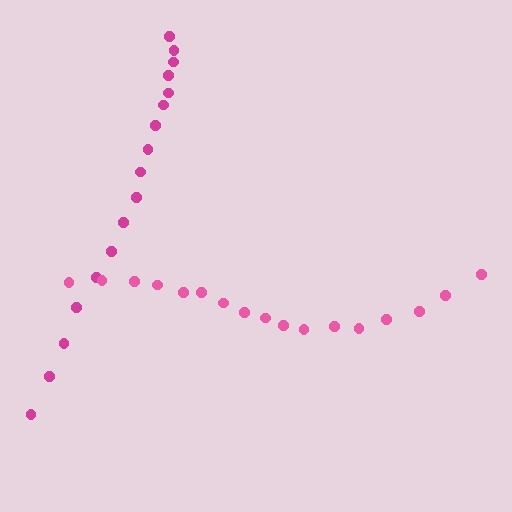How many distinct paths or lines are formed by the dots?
There are 2 distinct paths.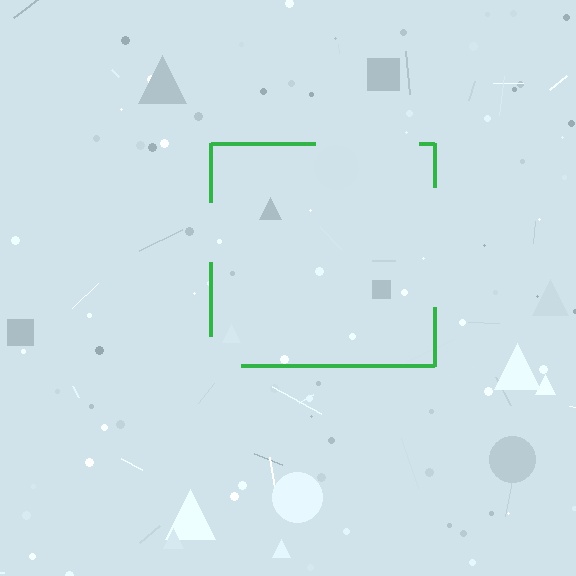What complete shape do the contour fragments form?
The contour fragments form a square.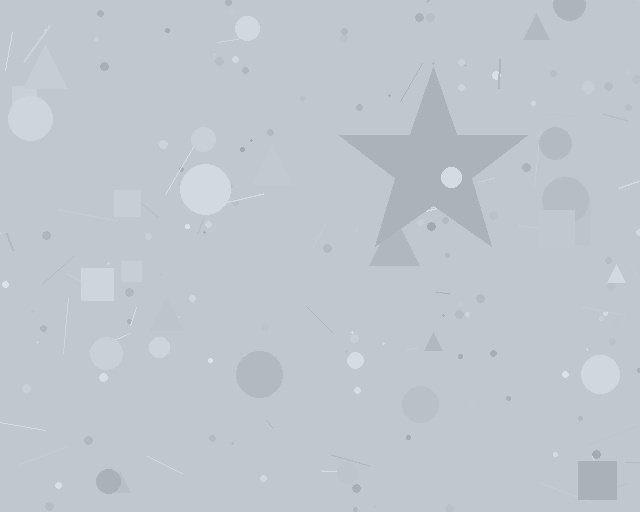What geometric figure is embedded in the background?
A star is embedded in the background.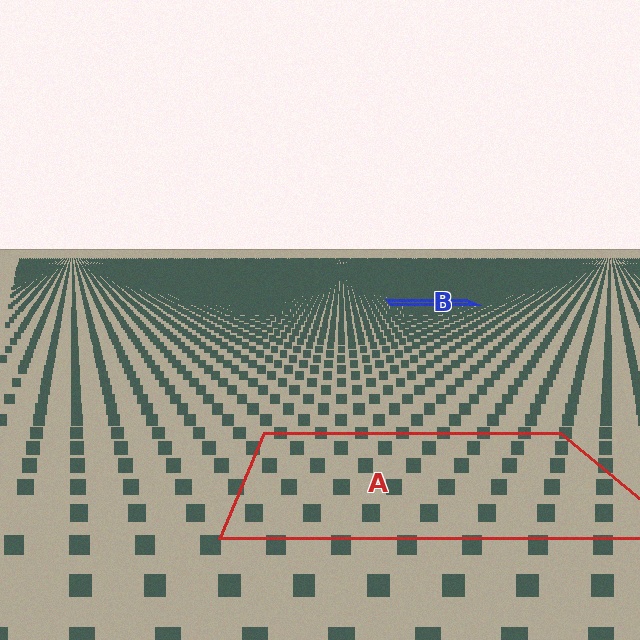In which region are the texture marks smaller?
The texture marks are smaller in region B, because it is farther away.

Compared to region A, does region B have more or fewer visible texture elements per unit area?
Region B has more texture elements per unit area — they are packed more densely because it is farther away.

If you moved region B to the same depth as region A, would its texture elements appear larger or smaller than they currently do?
They would appear larger. At a closer depth, the same texture elements are projected at a bigger on-screen size.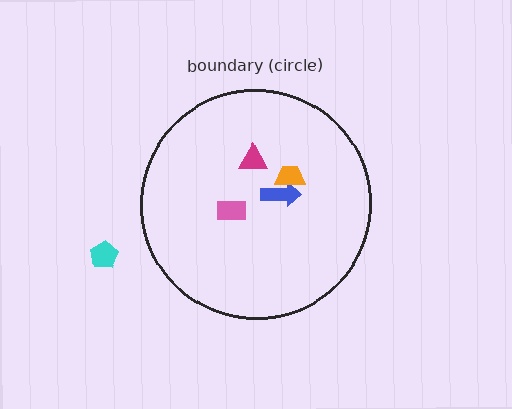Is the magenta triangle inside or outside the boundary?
Inside.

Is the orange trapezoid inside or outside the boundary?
Inside.